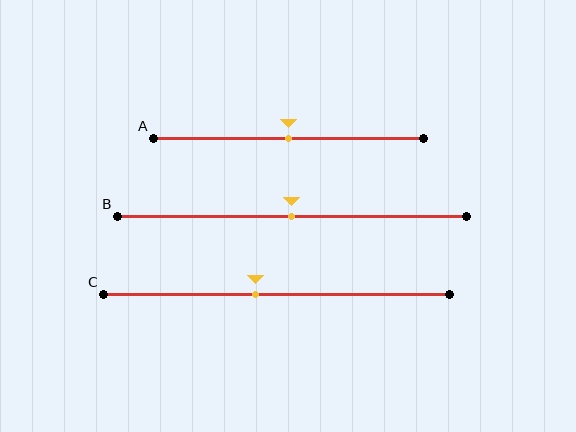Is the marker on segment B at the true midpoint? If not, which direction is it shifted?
Yes, the marker on segment B is at the true midpoint.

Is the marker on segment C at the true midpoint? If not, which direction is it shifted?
No, the marker on segment C is shifted to the left by about 6% of the segment length.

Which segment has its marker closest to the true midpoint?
Segment A has its marker closest to the true midpoint.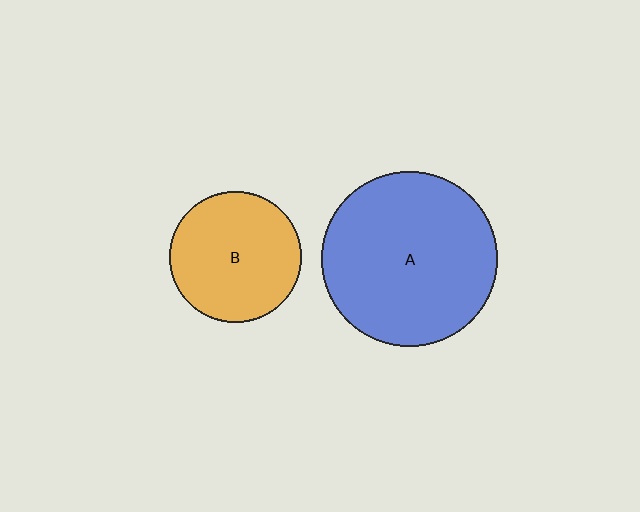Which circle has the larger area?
Circle A (blue).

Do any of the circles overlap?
No, none of the circles overlap.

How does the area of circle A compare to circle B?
Approximately 1.8 times.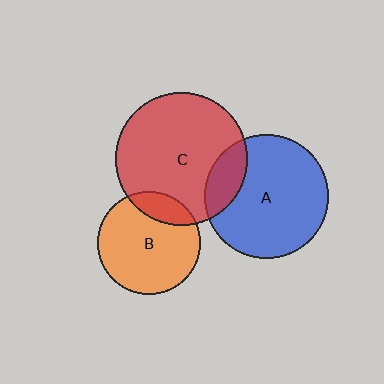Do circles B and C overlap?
Yes.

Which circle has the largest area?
Circle C (red).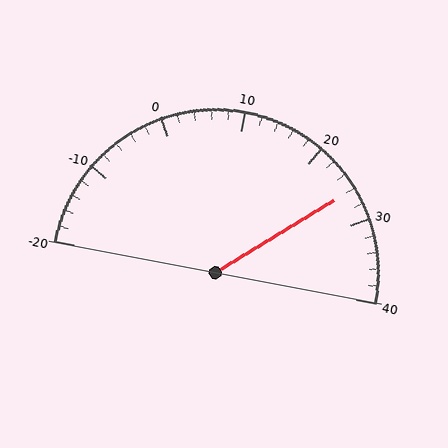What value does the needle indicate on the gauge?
The needle indicates approximately 26.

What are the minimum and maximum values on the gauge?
The gauge ranges from -20 to 40.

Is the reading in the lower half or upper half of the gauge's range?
The reading is in the upper half of the range (-20 to 40).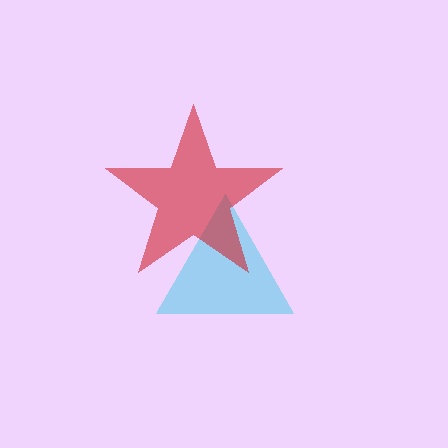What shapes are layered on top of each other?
The layered shapes are: a cyan triangle, a red star.